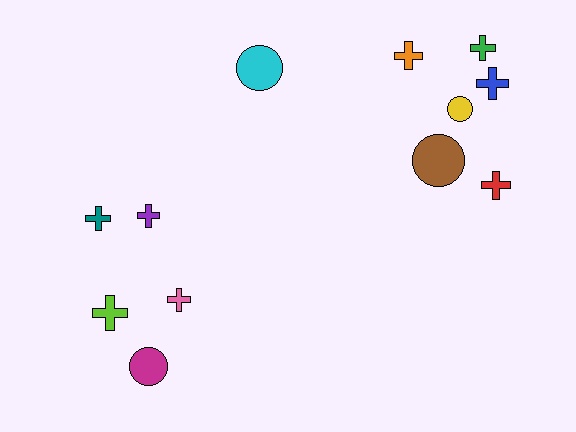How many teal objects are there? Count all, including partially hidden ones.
There is 1 teal object.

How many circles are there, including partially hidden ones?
There are 4 circles.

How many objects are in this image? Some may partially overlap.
There are 12 objects.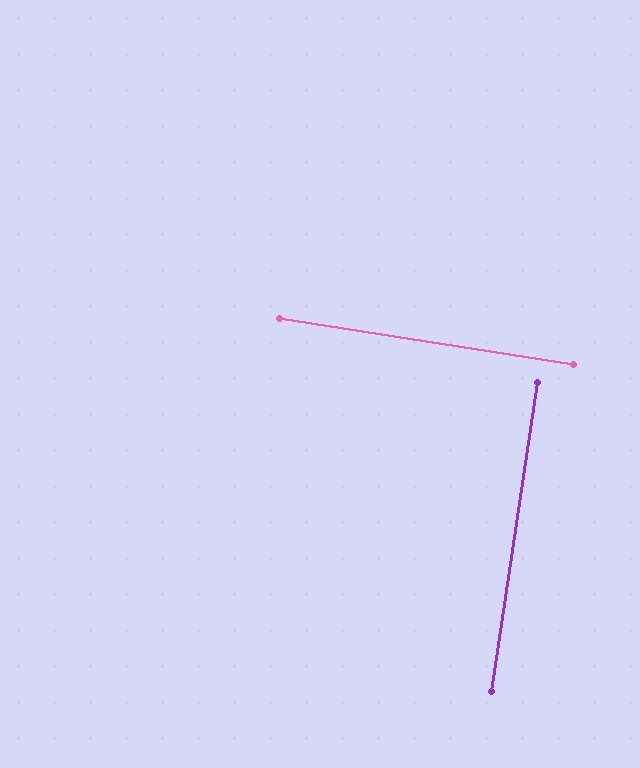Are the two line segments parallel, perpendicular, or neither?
Perpendicular — they meet at approximately 90°.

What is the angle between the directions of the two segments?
Approximately 90 degrees.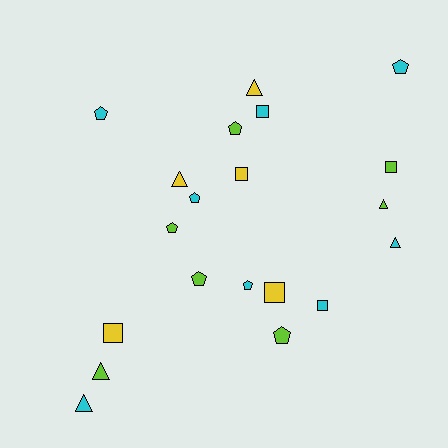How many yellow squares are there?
There are 3 yellow squares.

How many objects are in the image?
There are 20 objects.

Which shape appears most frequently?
Pentagon, with 8 objects.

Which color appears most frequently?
Cyan, with 8 objects.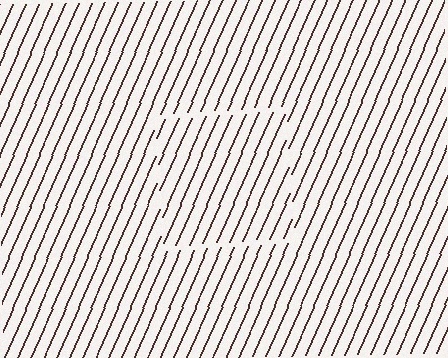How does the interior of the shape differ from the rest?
The interior of the shape contains the same grating, shifted by half a period — the contour is defined by the phase discontinuity where line-ends from the inner and outer gratings abut.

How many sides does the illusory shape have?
4 sides — the line-ends trace a square.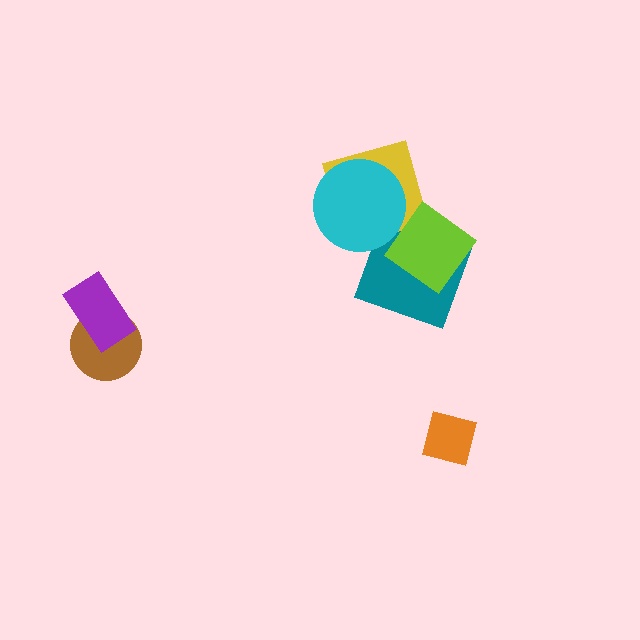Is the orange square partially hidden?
No, no other shape covers it.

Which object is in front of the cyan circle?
The lime diamond is in front of the cyan circle.